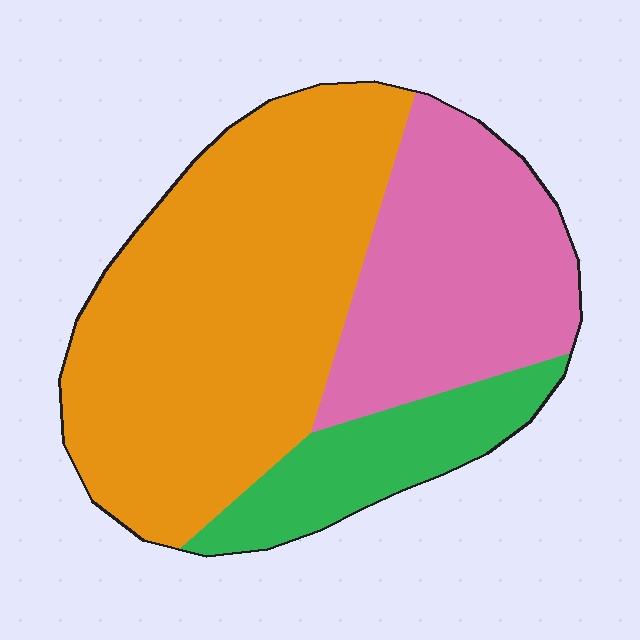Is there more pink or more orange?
Orange.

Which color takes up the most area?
Orange, at roughly 55%.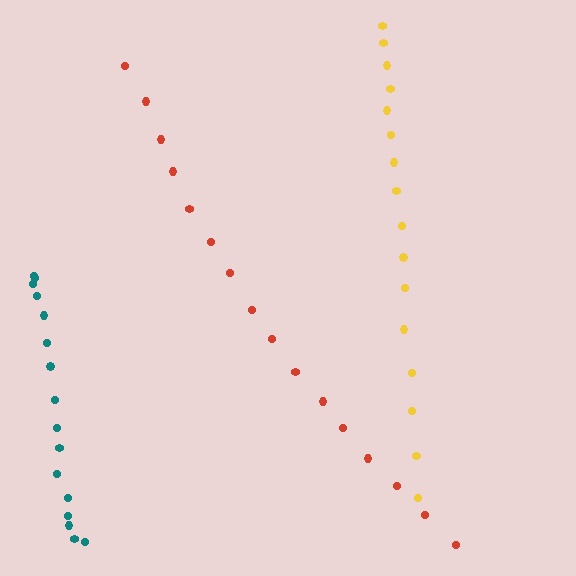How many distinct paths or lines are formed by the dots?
There are 3 distinct paths.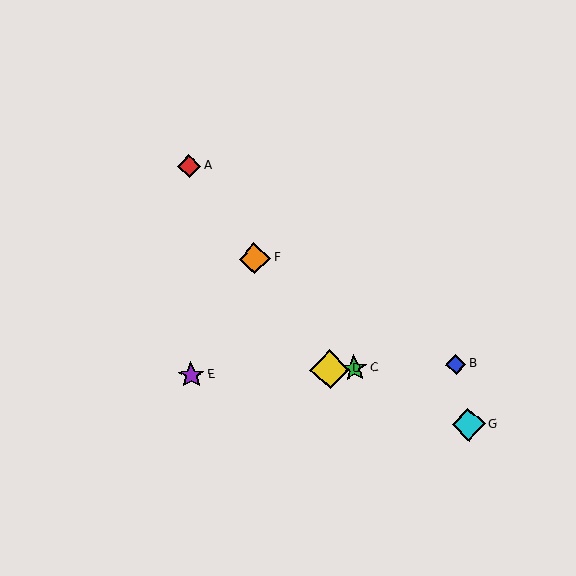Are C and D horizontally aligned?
Yes, both are at y≈368.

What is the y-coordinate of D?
Object D is at y≈369.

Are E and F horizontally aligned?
No, E is at y≈375 and F is at y≈258.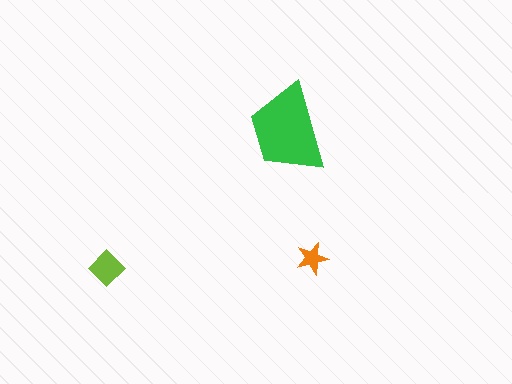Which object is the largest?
The green trapezoid.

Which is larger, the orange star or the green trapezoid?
The green trapezoid.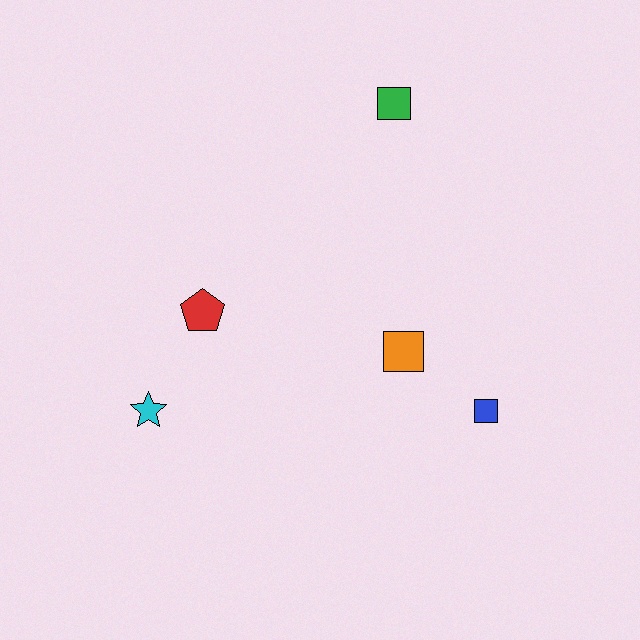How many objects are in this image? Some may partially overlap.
There are 5 objects.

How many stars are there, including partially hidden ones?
There is 1 star.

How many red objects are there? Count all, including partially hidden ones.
There is 1 red object.